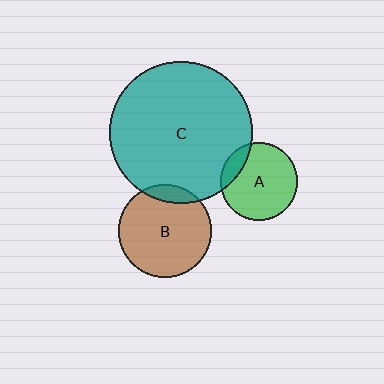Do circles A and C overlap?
Yes.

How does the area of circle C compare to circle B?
Approximately 2.4 times.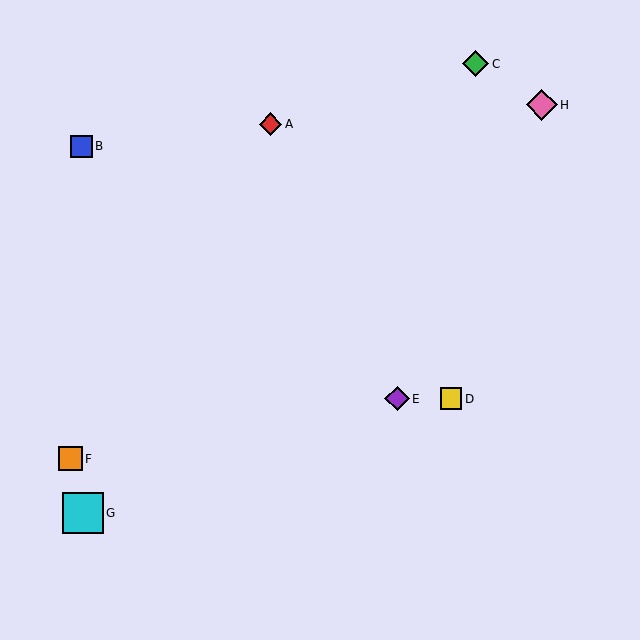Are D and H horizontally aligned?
No, D is at y≈399 and H is at y≈105.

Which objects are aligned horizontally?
Objects D, E are aligned horizontally.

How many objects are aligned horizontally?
2 objects (D, E) are aligned horizontally.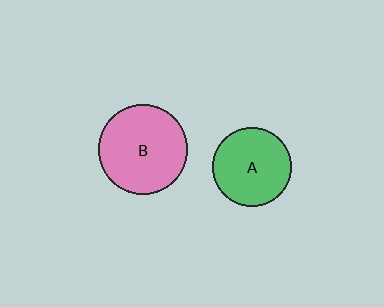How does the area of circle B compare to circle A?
Approximately 1.3 times.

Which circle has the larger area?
Circle B (pink).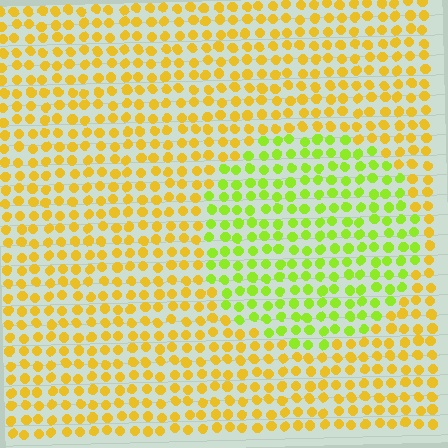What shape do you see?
I see a circle.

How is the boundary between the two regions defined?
The boundary is defined purely by a slight shift in hue (about 42 degrees). Spacing, size, and orientation are identical on both sides.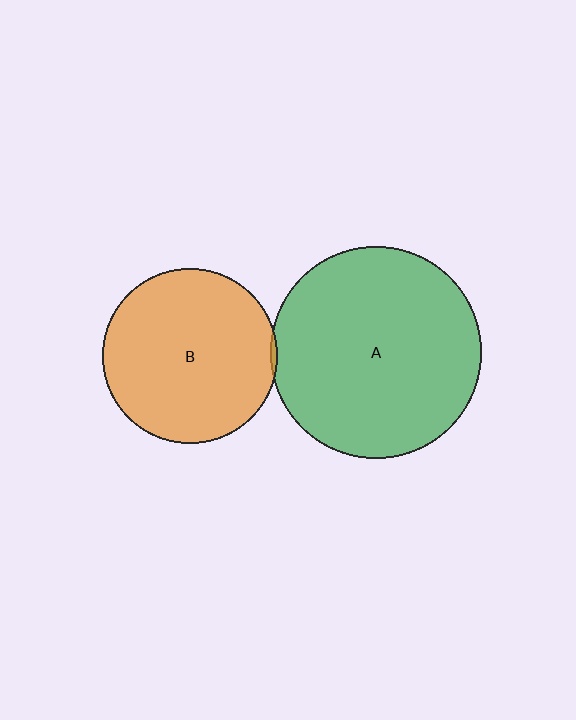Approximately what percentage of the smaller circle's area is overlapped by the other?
Approximately 5%.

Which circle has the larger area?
Circle A (green).